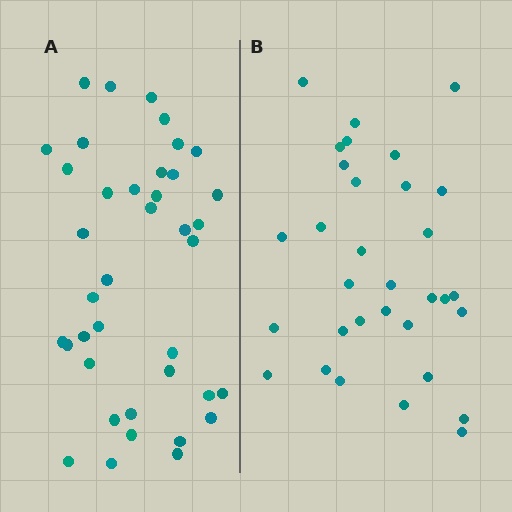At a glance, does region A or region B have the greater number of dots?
Region A (the left region) has more dots.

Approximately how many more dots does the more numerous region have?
Region A has roughly 8 or so more dots than region B.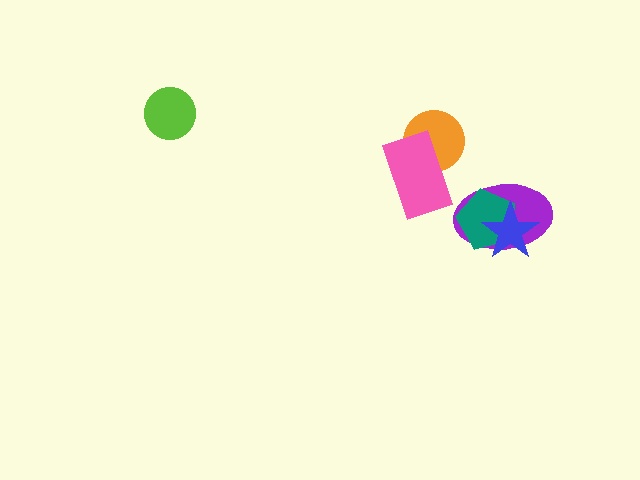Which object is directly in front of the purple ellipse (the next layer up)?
The teal pentagon is directly in front of the purple ellipse.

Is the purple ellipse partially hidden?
Yes, it is partially covered by another shape.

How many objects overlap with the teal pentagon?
2 objects overlap with the teal pentagon.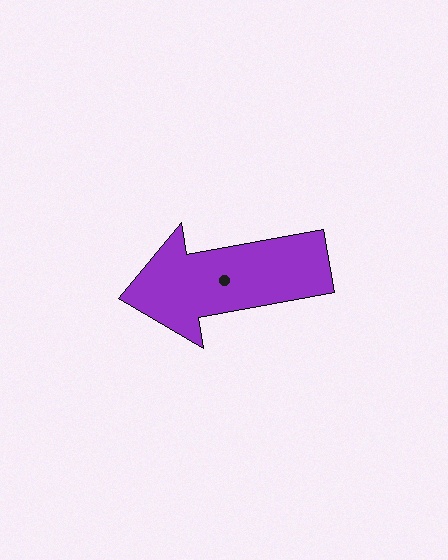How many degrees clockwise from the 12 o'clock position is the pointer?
Approximately 260 degrees.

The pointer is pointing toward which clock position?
Roughly 9 o'clock.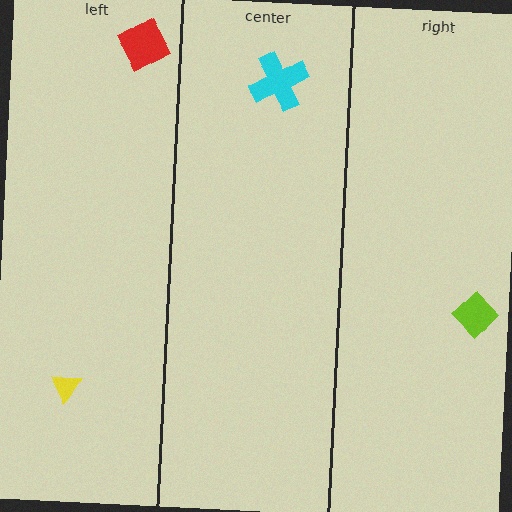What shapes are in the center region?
The cyan cross.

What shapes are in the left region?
The yellow triangle, the red square.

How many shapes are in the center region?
1.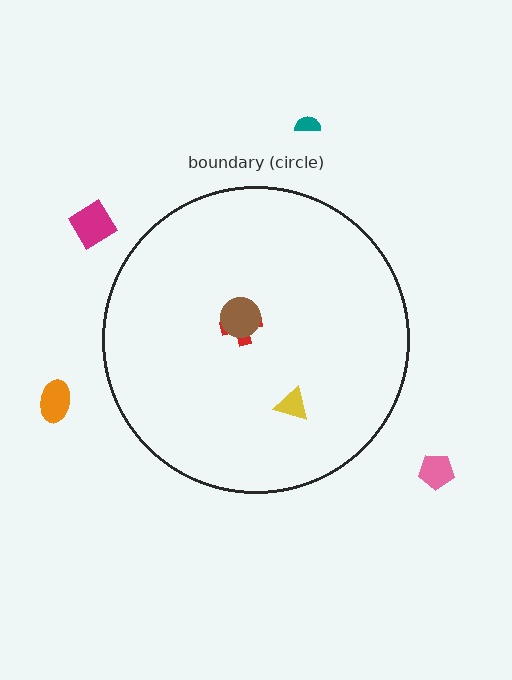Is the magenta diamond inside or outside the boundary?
Outside.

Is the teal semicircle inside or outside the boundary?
Outside.